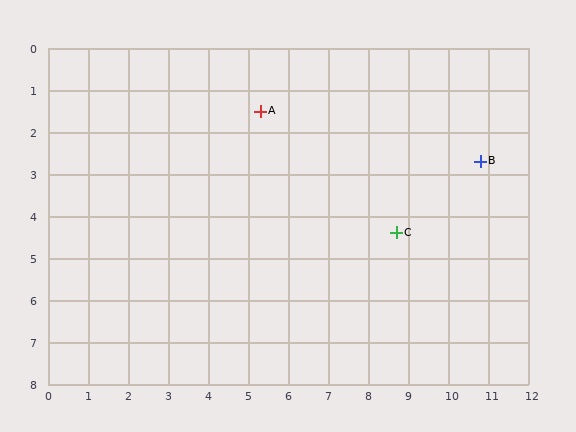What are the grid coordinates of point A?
Point A is at approximately (5.3, 1.5).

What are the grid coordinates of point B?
Point B is at approximately (10.8, 2.7).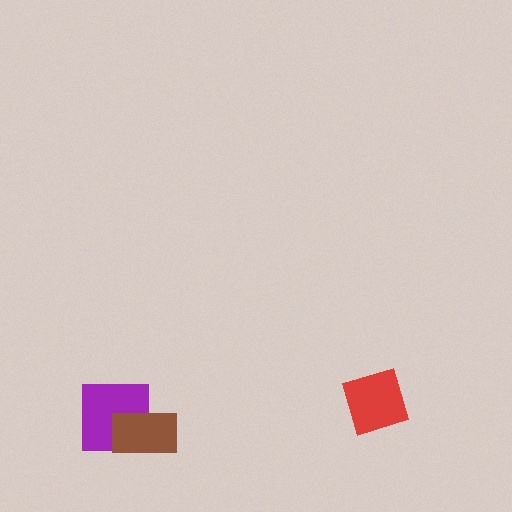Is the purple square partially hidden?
Yes, it is partially covered by another shape.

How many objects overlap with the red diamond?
0 objects overlap with the red diamond.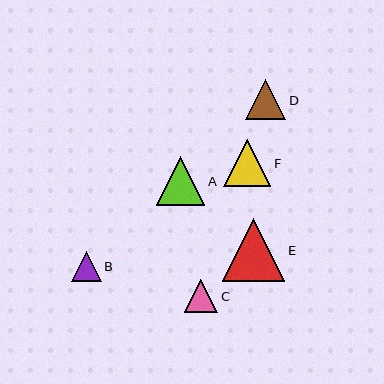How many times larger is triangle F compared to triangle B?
Triangle F is approximately 1.6 times the size of triangle B.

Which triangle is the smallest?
Triangle B is the smallest with a size of approximately 30 pixels.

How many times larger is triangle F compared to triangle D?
Triangle F is approximately 1.2 times the size of triangle D.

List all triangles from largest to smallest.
From largest to smallest: E, A, F, D, C, B.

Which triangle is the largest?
Triangle E is the largest with a size of approximately 63 pixels.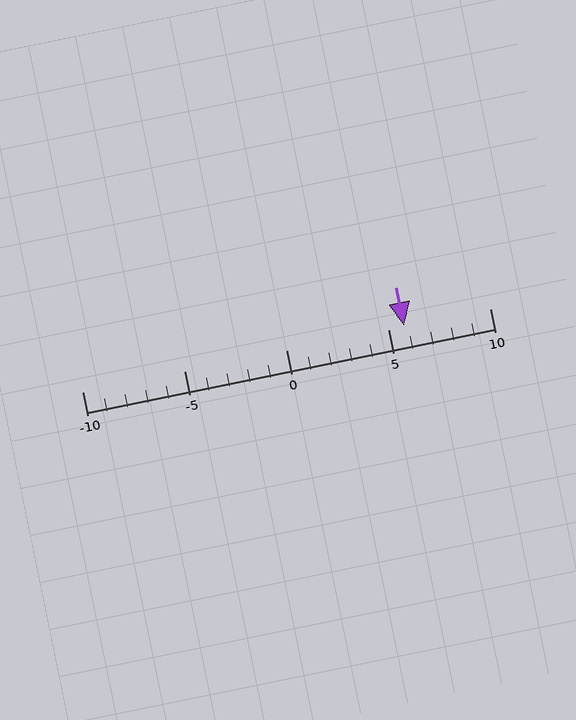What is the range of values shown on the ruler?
The ruler shows values from -10 to 10.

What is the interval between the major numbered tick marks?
The major tick marks are spaced 5 units apart.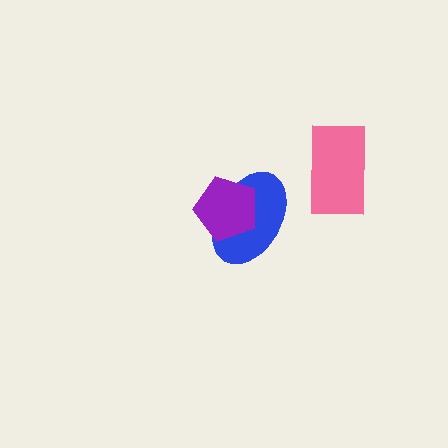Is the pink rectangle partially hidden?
No, no other shape covers it.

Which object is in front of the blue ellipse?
The purple pentagon is in front of the blue ellipse.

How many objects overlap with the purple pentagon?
1 object overlaps with the purple pentagon.